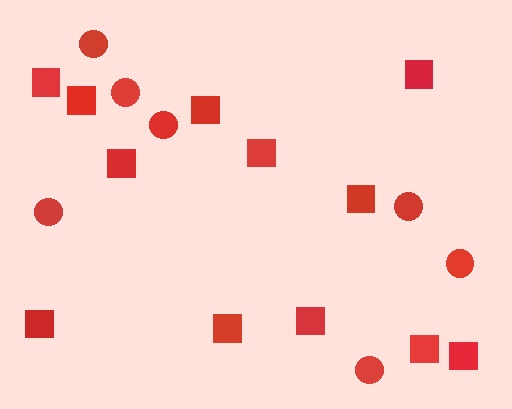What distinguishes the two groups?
There are 2 groups: one group of circles (7) and one group of squares (12).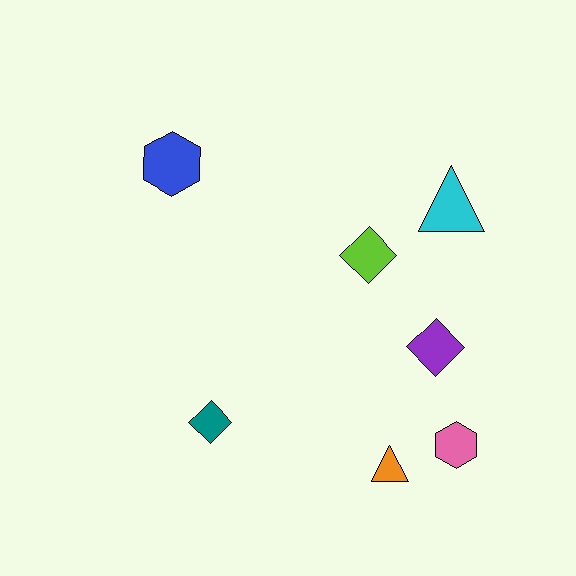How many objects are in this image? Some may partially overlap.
There are 7 objects.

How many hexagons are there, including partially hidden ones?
There are 2 hexagons.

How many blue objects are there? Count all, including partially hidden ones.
There is 1 blue object.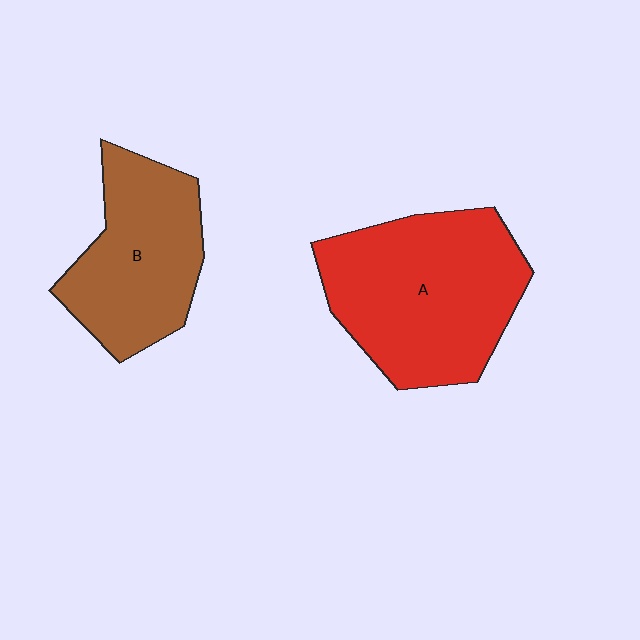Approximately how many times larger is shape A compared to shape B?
Approximately 1.4 times.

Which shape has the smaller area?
Shape B (brown).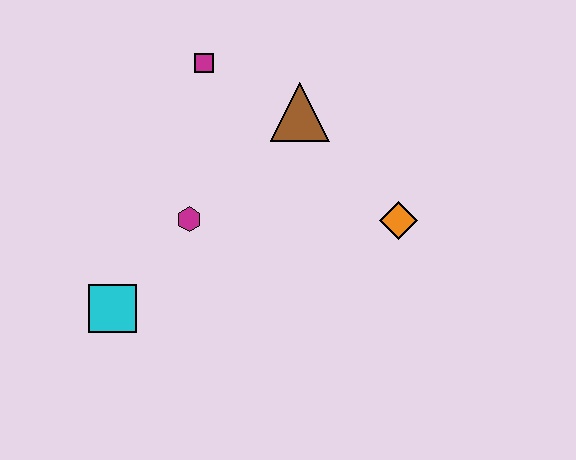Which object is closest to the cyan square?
The magenta hexagon is closest to the cyan square.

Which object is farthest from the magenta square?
The cyan square is farthest from the magenta square.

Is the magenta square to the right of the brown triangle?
No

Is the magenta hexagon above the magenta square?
No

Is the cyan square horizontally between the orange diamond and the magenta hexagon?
No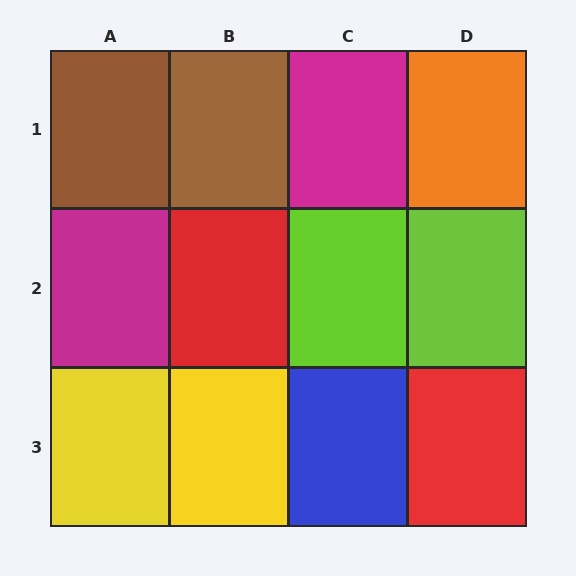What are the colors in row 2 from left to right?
Magenta, red, lime, lime.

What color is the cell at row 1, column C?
Magenta.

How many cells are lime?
2 cells are lime.